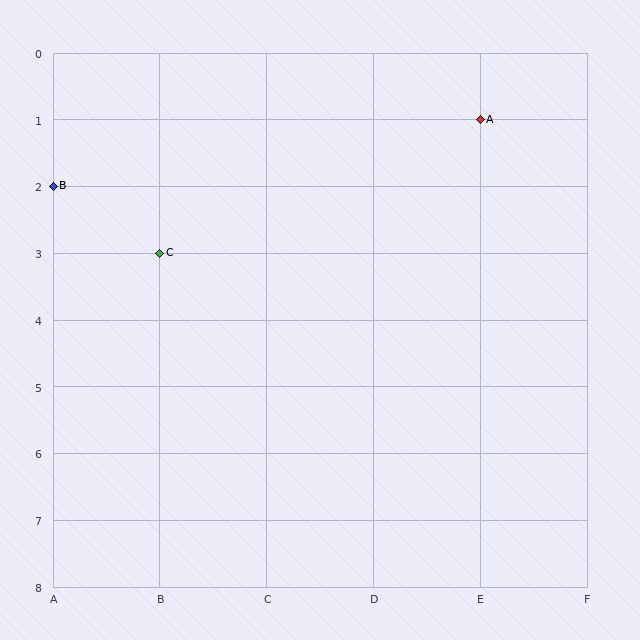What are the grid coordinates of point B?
Point B is at grid coordinates (A, 2).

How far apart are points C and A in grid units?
Points C and A are 3 columns and 2 rows apart (about 3.6 grid units diagonally).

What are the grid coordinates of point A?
Point A is at grid coordinates (E, 1).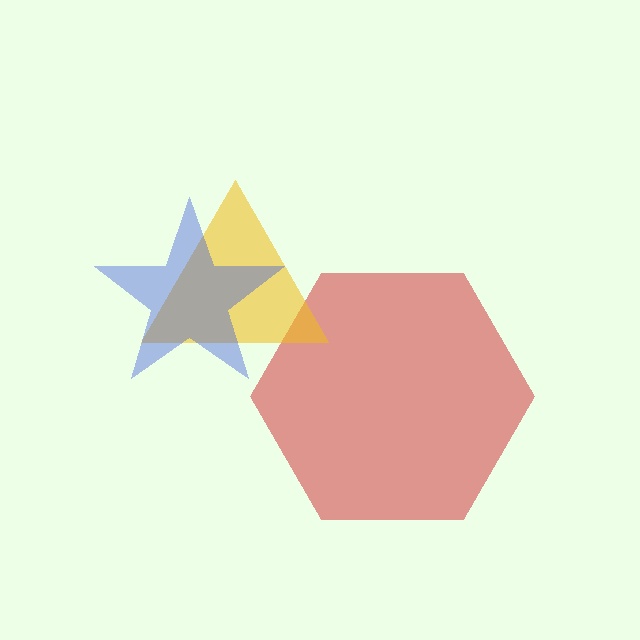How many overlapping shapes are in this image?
There are 3 overlapping shapes in the image.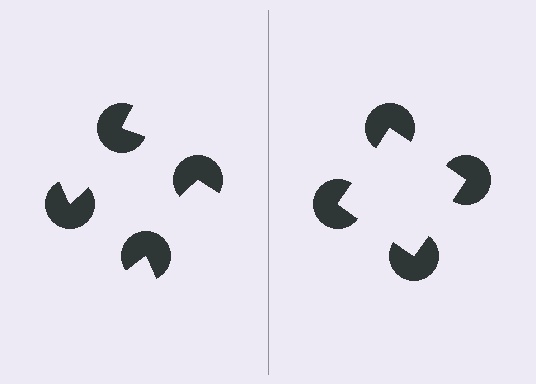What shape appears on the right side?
An illusory square.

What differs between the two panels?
The pac-man discs are positioned identically on both sides; only the wedge orientations differ. On the right they align to a square; on the left they are misaligned.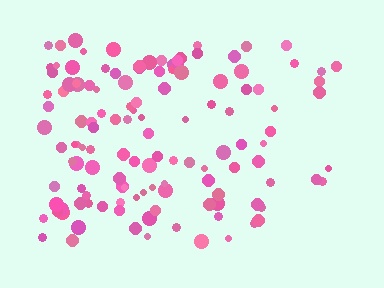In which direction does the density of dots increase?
From right to left, with the left side densest.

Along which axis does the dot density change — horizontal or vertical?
Horizontal.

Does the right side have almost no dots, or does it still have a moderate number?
Still a moderate number, just noticeably fewer than the left.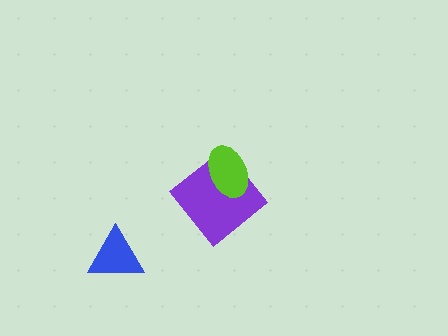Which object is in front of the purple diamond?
The lime ellipse is in front of the purple diamond.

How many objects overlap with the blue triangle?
0 objects overlap with the blue triangle.